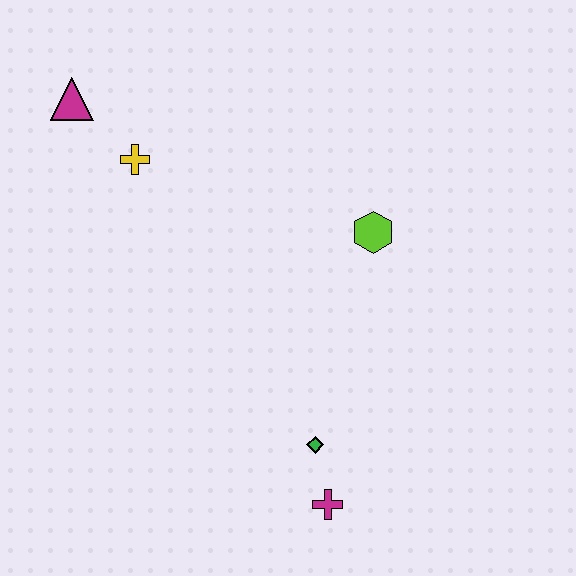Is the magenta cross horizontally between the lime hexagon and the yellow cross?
Yes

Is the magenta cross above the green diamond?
No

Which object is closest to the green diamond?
The magenta cross is closest to the green diamond.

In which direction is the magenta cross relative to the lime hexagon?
The magenta cross is below the lime hexagon.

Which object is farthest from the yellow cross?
The magenta cross is farthest from the yellow cross.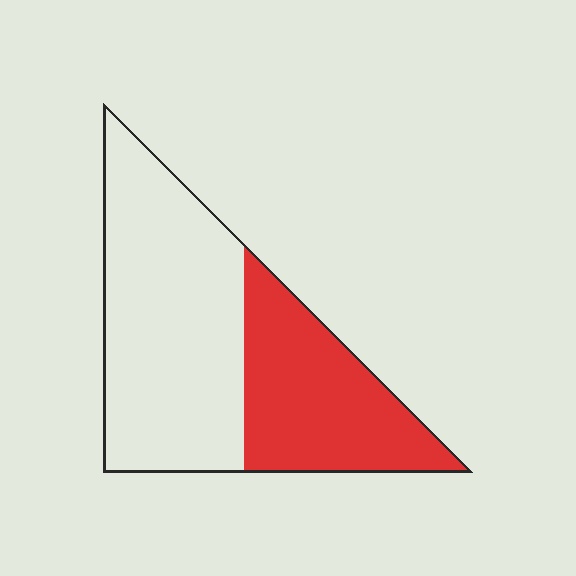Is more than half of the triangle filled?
No.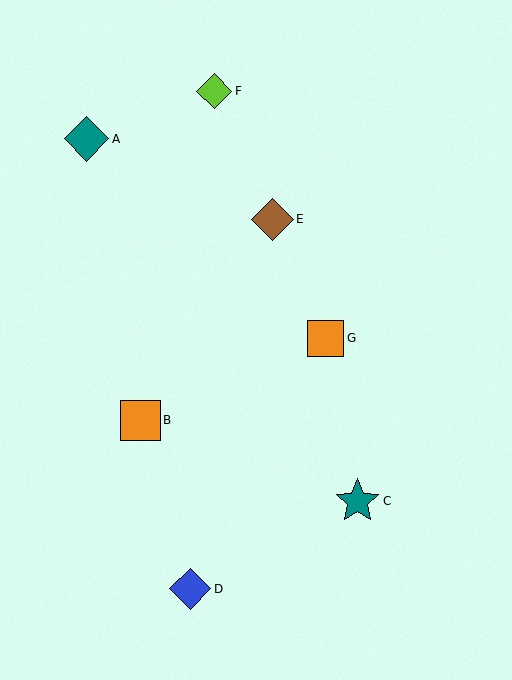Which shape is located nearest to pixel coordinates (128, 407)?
The orange square (labeled B) at (140, 420) is nearest to that location.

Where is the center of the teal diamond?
The center of the teal diamond is at (87, 139).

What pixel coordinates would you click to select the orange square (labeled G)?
Click at (326, 338) to select the orange square G.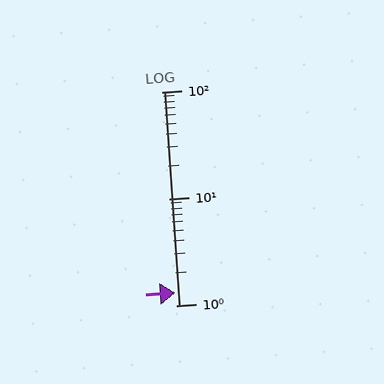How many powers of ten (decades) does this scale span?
The scale spans 2 decades, from 1 to 100.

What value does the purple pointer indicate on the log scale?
The pointer indicates approximately 1.3.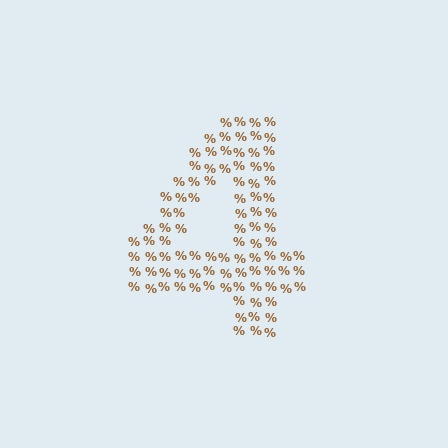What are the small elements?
The small elements are percent signs.